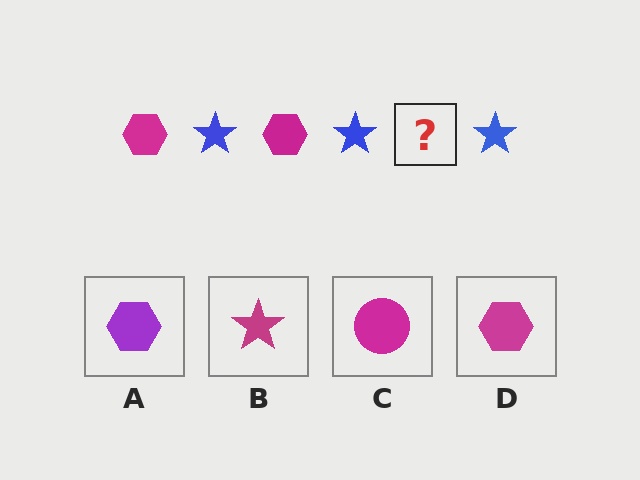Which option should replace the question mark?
Option D.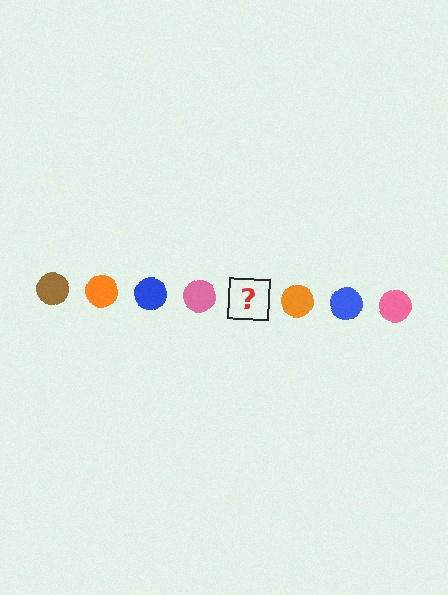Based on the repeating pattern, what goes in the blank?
The blank should be a brown circle.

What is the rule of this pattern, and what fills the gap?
The rule is that the pattern cycles through brown, orange, blue, pink circles. The gap should be filled with a brown circle.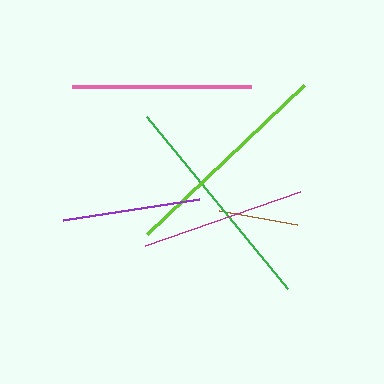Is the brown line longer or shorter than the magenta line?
The magenta line is longer than the brown line.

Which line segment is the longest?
The green line is the longest at approximately 222 pixels.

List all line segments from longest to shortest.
From longest to shortest: green, lime, pink, magenta, purple, brown.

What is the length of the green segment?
The green segment is approximately 222 pixels long.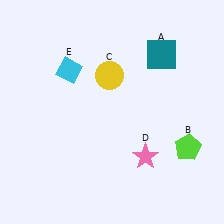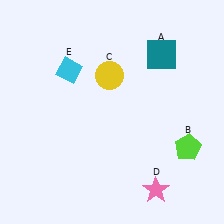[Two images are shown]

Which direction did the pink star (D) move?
The pink star (D) moved down.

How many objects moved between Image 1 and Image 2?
1 object moved between the two images.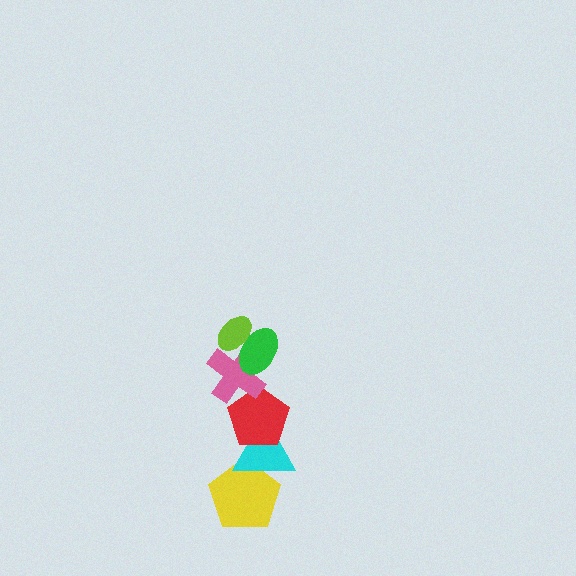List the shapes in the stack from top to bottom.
From top to bottom: the lime ellipse, the green ellipse, the pink cross, the red pentagon, the cyan triangle, the yellow pentagon.